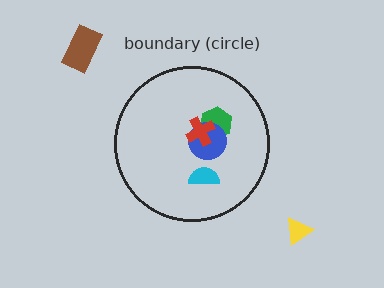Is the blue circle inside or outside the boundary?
Inside.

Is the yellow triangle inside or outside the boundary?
Outside.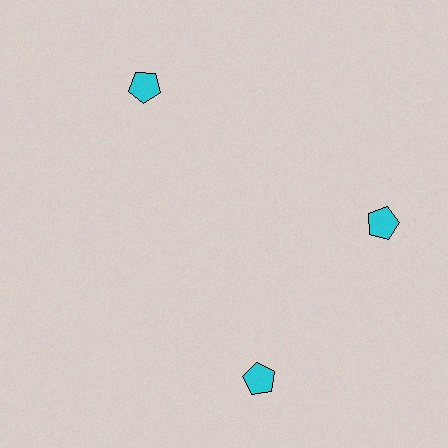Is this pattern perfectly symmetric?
No. The 3 cyan pentagons are arranged in a ring, but one element near the 7 o'clock position is rotated out of alignment along the ring, breaking the 3-fold rotational symmetry.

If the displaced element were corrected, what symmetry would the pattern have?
It would have 3-fold rotational symmetry — the pattern would map onto itself every 120 degrees.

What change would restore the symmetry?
The symmetry would be restored by rotating it back into even spacing with its neighbors so that all 3 pentagons sit at equal angles and equal distance from the center.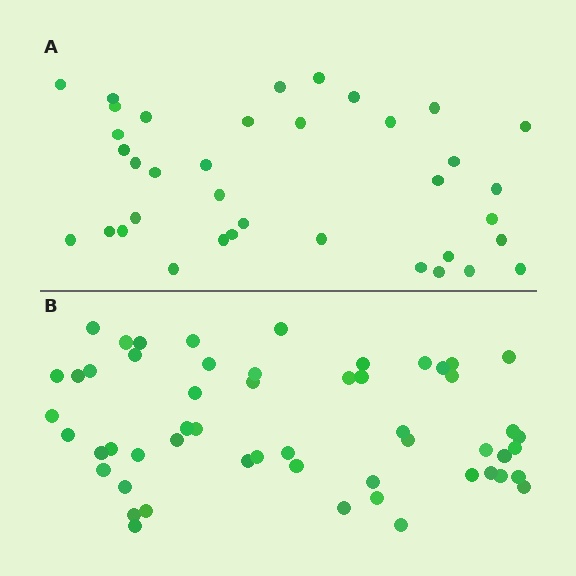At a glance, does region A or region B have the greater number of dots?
Region B (the bottom region) has more dots.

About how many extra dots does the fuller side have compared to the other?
Region B has approximately 15 more dots than region A.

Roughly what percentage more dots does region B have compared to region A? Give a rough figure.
About 45% more.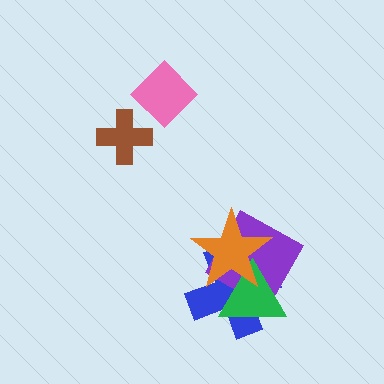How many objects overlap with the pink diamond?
0 objects overlap with the pink diamond.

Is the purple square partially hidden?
Yes, it is partially covered by another shape.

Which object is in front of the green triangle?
The orange star is in front of the green triangle.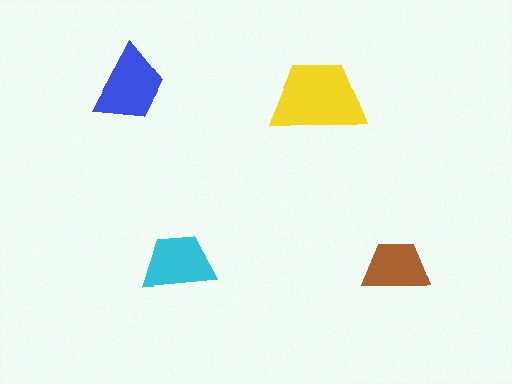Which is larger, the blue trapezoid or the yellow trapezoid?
The yellow one.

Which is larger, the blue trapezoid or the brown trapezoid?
The blue one.